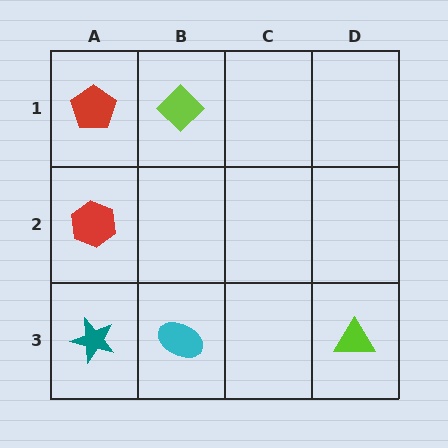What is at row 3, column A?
A teal star.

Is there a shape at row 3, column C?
No, that cell is empty.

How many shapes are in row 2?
1 shape.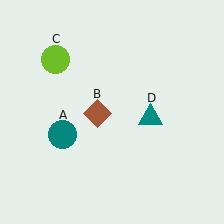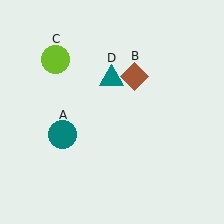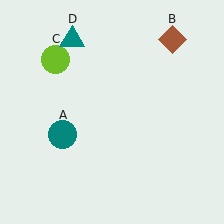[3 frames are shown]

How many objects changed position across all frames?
2 objects changed position: brown diamond (object B), teal triangle (object D).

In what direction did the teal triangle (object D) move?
The teal triangle (object D) moved up and to the left.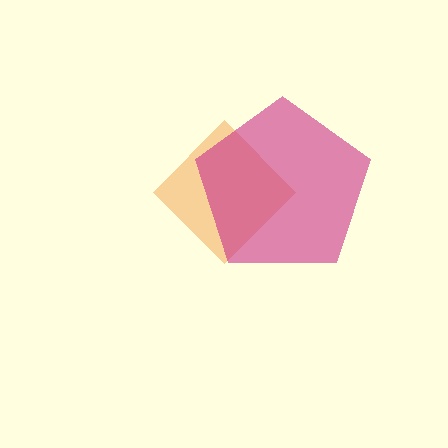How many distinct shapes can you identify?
There are 2 distinct shapes: an orange diamond, a magenta pentagon.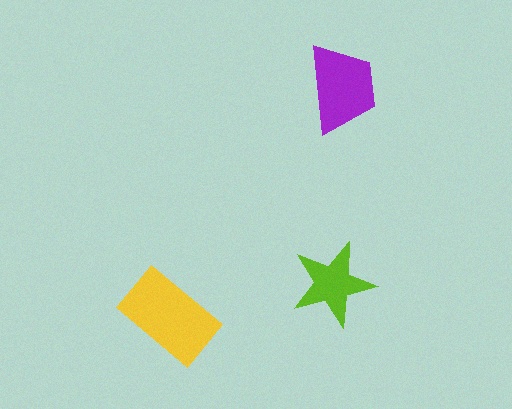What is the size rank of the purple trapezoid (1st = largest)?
2nd.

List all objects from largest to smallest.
The yellow rectangle, the purple trapezoid, the lime star.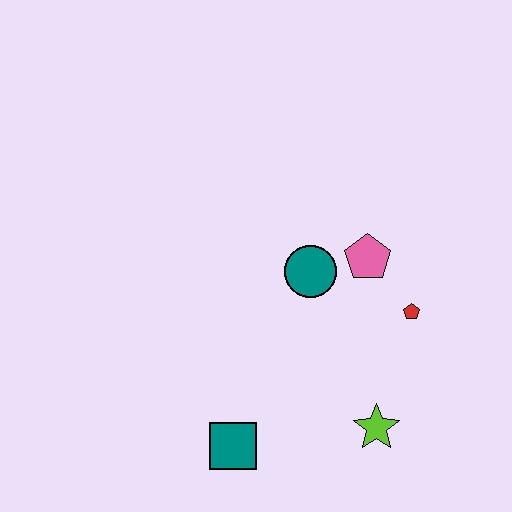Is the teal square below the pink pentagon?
Yes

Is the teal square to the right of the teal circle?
No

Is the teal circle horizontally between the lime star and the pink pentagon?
No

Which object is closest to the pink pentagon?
The teal circle is closest to the pink pentagon.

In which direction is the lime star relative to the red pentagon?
The lime star is below the red pentagon.